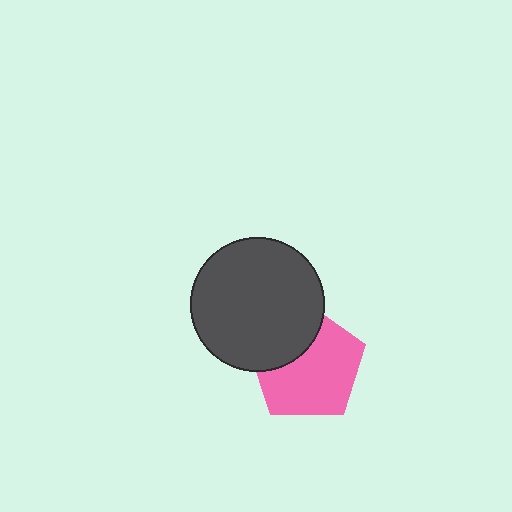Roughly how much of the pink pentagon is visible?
Most of it is visible (roughly 68%).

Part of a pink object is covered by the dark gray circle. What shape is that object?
It is a pentagon.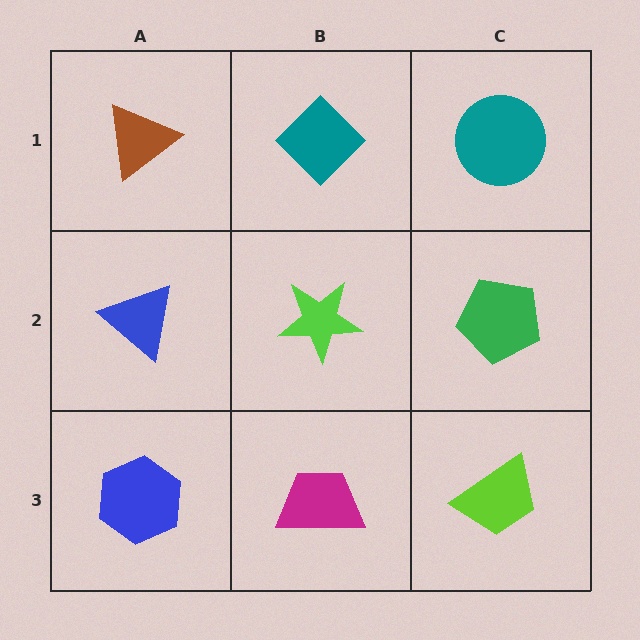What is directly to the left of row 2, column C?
A lime star.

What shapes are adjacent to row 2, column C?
A teal circle (row 1, column C), a lime trapezoid (row 3, column C), a lime star (row 2, column B).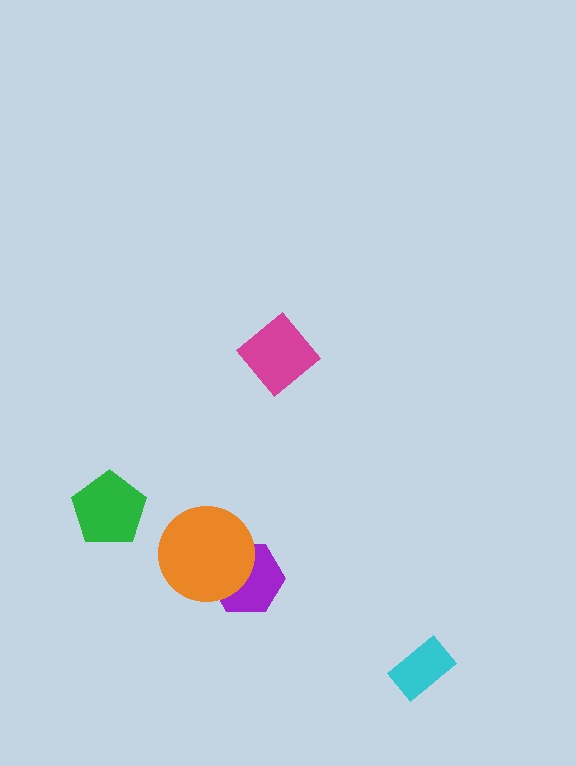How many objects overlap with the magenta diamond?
0 objects overlap with the magenta diamond.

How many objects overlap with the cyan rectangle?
0 objects overlap with the cyan rectangle.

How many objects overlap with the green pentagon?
0 objects overlap with the green pentagon.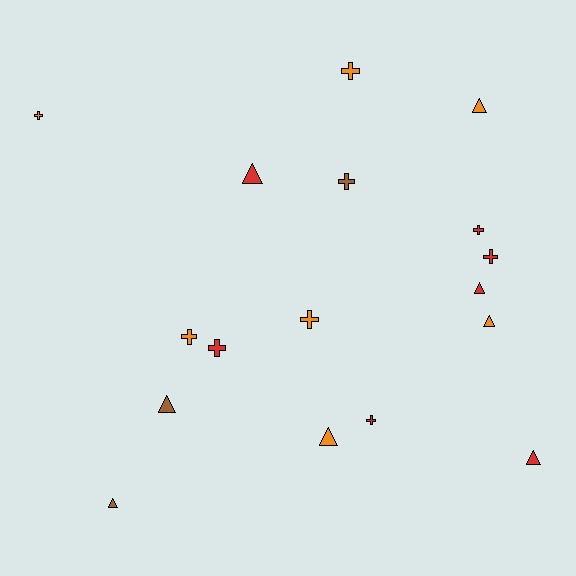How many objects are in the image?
There are 17 objects.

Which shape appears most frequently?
Cross, with 9 objects.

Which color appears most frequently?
Red, with 7 objects.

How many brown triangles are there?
There are 2 brown triangles.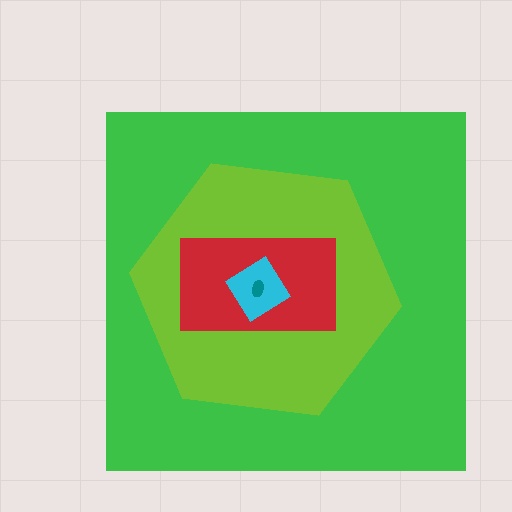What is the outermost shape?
The green square.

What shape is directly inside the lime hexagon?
The red rectangle.